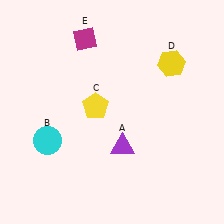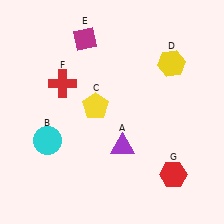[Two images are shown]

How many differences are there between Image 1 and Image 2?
There are 2 differences between the two images.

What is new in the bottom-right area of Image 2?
A red hexagon (G) was added in the bottom-right area of Image 2.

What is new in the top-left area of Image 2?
A red cross (F) was added in the top-left area of Image 2.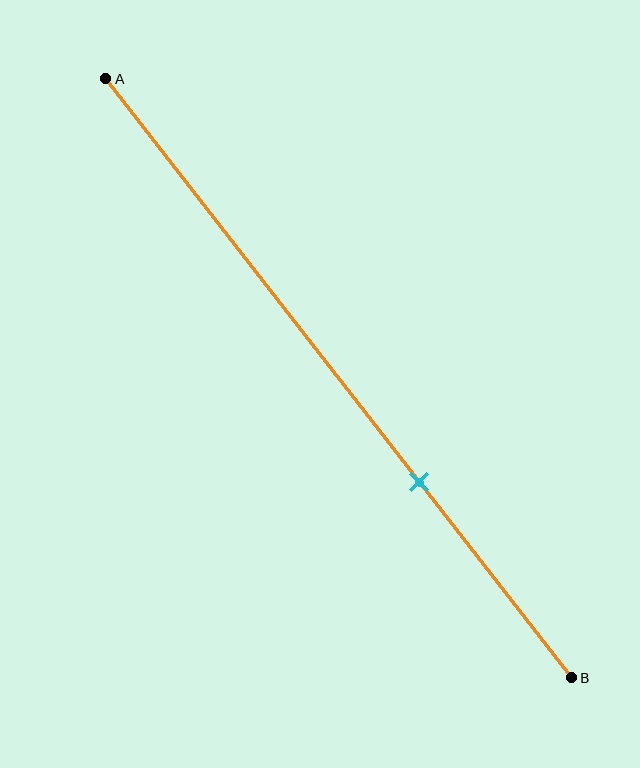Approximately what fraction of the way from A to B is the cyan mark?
The cyan mark is approximately 65% of the way from A to B.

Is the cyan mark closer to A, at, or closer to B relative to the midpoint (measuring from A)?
The cyan mark is closer to point B than the midpoint of segment AB.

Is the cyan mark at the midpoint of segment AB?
No, the mark is at about 65% from A, not at the 50% midpoint.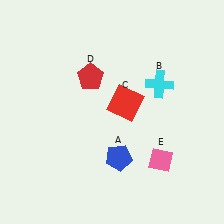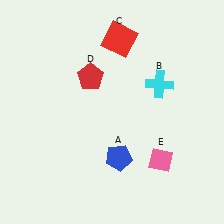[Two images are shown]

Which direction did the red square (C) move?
The red square (C) moved up.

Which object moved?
The red square (C) moved up.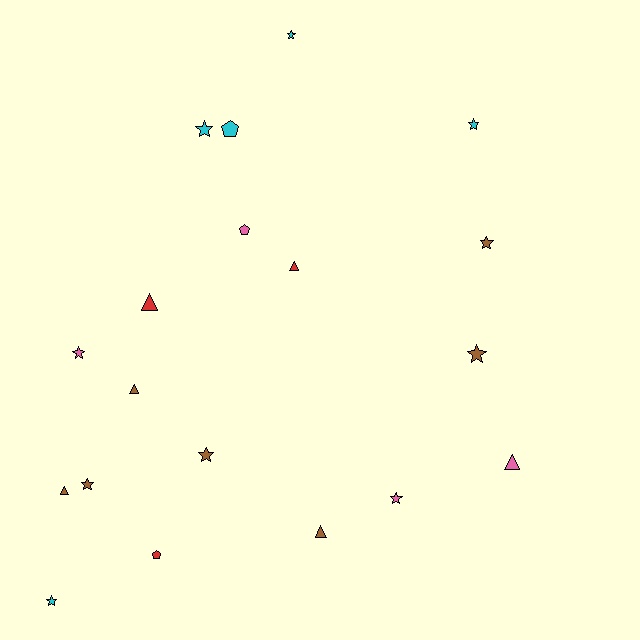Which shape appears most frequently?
Star, with 10 objects.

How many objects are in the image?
There are 19 objects.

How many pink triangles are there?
There is 1 pink triangle.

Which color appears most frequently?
Brown, with 7 objects.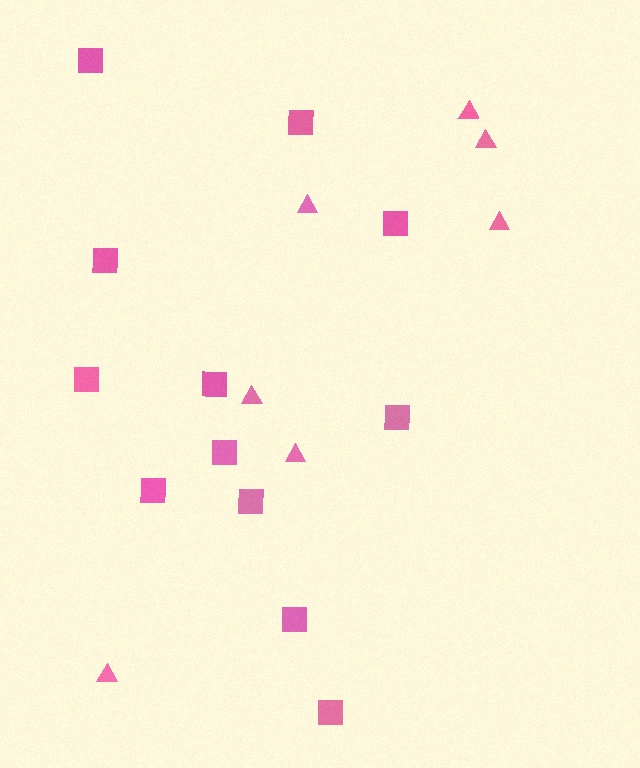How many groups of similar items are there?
There are 2 groups: one group of triangles (7) and one group of squares (12).